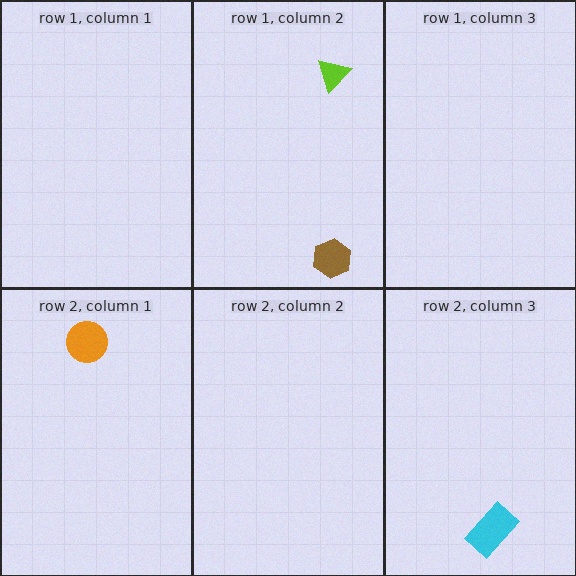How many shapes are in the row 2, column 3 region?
1.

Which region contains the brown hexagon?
The row 1, column 2 region.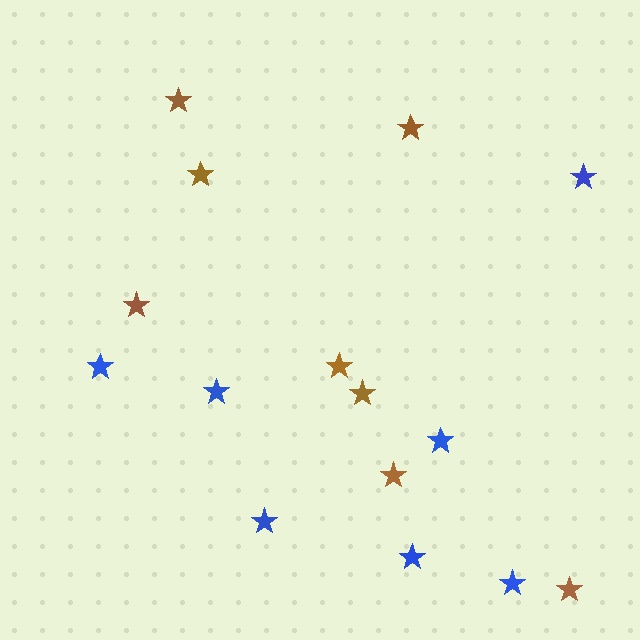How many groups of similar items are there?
There are 2 groups: one group of blue stars (7) and one group of brown stars (8).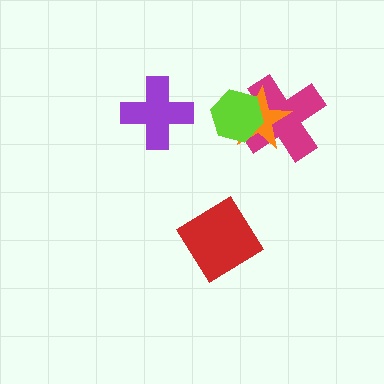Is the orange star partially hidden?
Yes, it is partially covered by another shape.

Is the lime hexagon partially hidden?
No, no other shape covers it.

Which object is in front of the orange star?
The lime hexagon is in front of the orange star.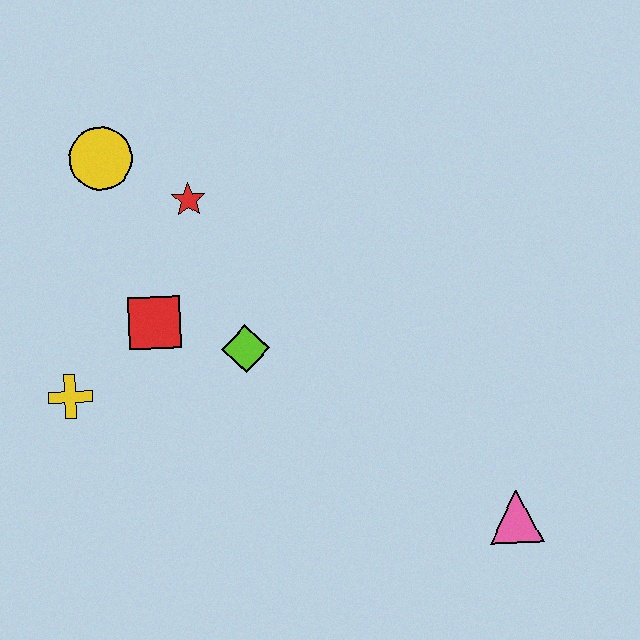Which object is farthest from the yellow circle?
The pink triangle is farthest from the yellow circle.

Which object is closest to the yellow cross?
The red square is closest to the yellow cross.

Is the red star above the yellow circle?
No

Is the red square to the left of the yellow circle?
No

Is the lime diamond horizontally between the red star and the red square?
No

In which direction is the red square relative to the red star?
The red square is below the red star.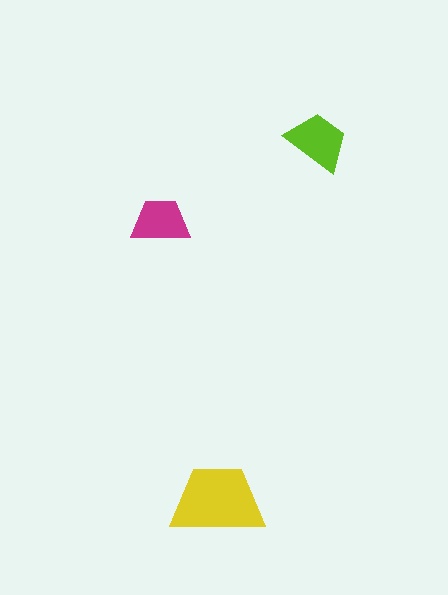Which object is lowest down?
The yellow trapezoid is bottommost.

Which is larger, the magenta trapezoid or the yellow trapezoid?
The yellow one.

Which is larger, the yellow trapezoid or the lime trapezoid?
The yellow one.